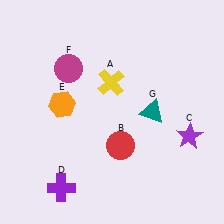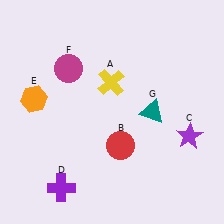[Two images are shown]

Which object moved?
The orange hexagon (E) moved left.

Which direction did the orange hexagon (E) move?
The orange hexagon (E) moved left.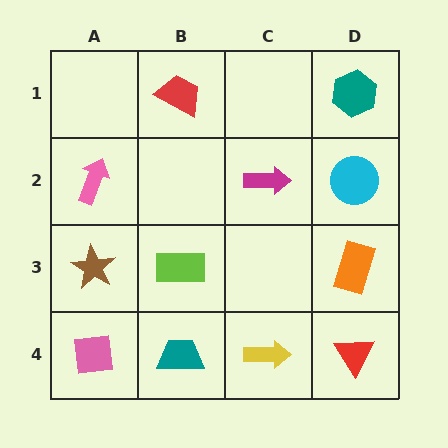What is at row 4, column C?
A yellow arrow.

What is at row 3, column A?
A brown star.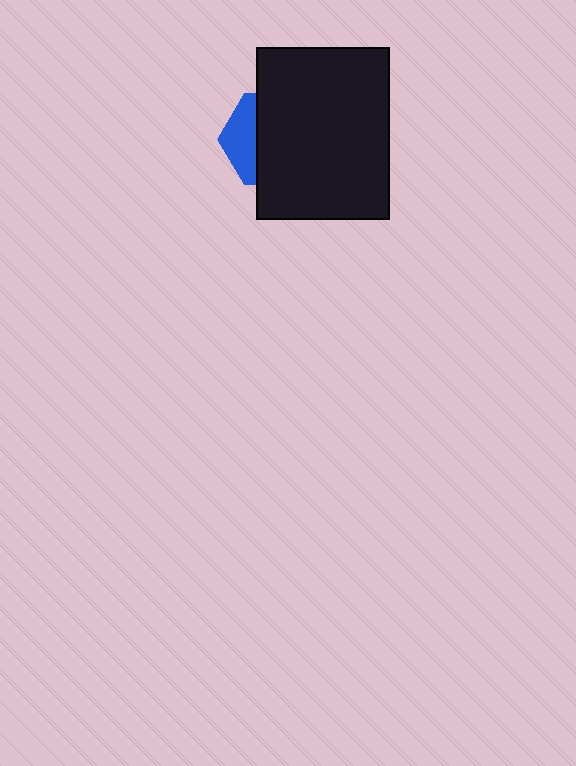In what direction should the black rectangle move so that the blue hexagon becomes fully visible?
The black rectangle should move right. That is the shortest direction to clear the overlap and leave the blue hexagon fully visible.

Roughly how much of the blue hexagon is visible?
A small part of it is visible (roughly 31%).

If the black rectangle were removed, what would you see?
You would see the complete blue hexagon.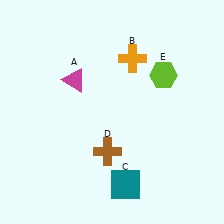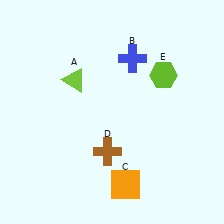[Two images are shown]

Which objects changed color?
A changed from magenta to lime. B changed from orange to blue. C changed from teal to orange.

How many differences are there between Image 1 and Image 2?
There are 3 differences between the two images.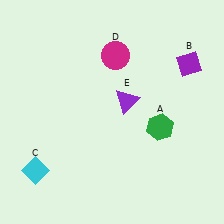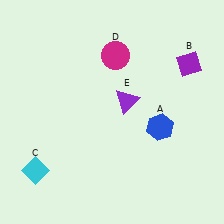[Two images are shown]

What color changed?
The hexagon (A) changed from green in Image 1 to blue in Image 2.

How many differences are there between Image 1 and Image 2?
There is 1 difference between the two images.